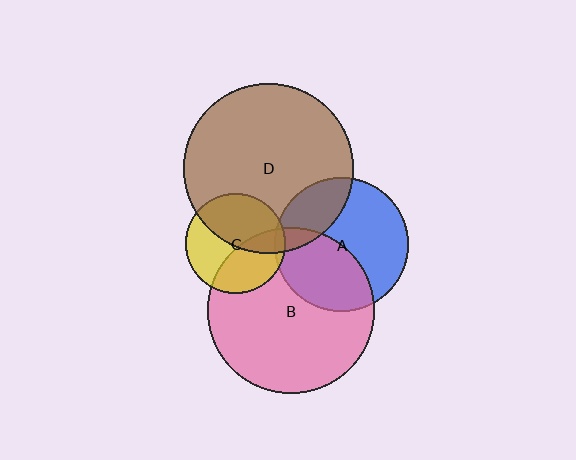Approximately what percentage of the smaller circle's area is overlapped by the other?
Approximately 5%.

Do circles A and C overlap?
Yes.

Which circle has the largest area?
Circle D (brown).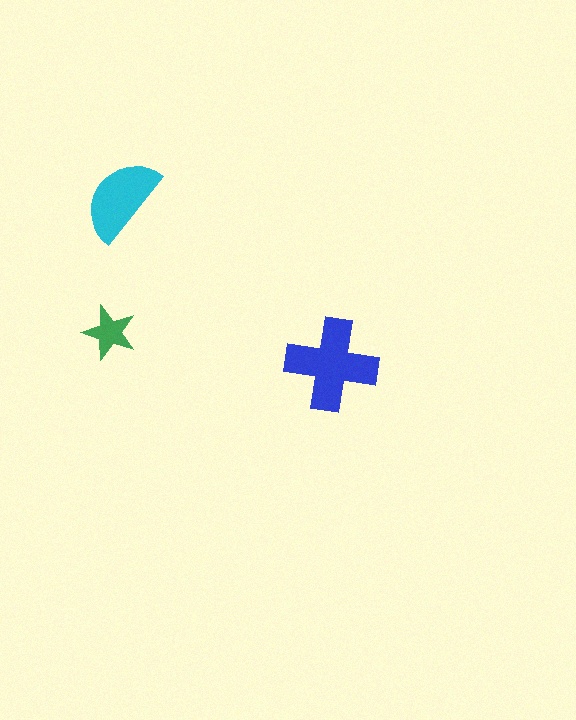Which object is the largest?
The blue cross.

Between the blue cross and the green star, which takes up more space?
The blue cross.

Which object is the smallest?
The green star.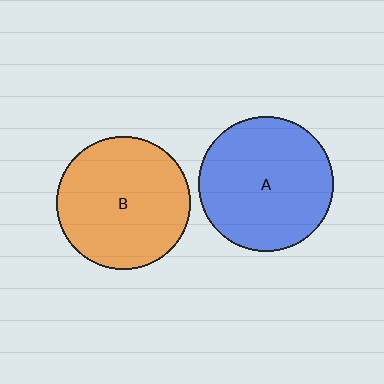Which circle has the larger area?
Circle A (blue).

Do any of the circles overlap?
No, none of the circles overlap.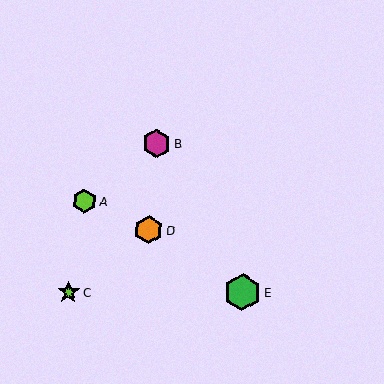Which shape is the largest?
The green hexagon (labeled E) is the largest.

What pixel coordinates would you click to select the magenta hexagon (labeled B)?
Click at (157, 144) to select the magenta hexagon B.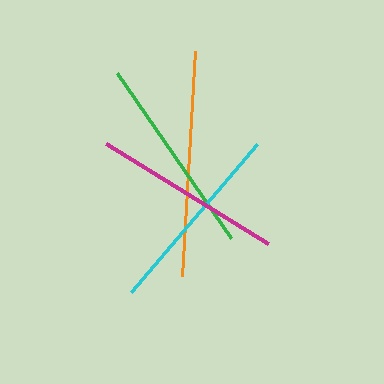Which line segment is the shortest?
The magenta line is the shortest at approximately 190 pixels.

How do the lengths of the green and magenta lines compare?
The green and magenta lines are approximately the same length.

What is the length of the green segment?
The green segment is approximately 200 pixels long.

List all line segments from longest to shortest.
From longest to shortest: orange, green, cyan, magenta.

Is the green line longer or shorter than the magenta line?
The green line is longer than the magenta line.